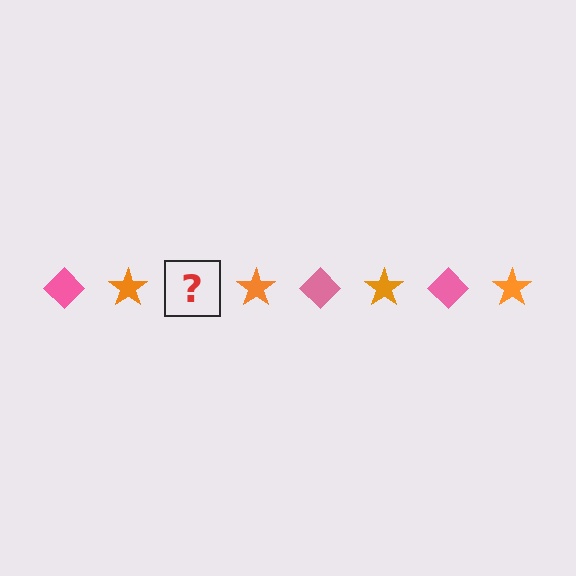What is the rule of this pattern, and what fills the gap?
The rule is that the pattern alternates between pink diamond and orange star. The gap should be filled with a pink diamond.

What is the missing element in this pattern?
The missing element is a pink diamond.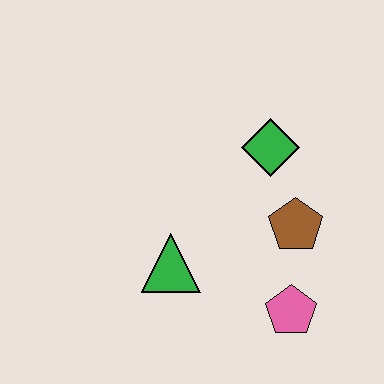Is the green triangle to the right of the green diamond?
No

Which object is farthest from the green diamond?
The pink pentagon is farthest from the green diamond.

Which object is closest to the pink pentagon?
The brown pentagon is closest to the pink pentagon.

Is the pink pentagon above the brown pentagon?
No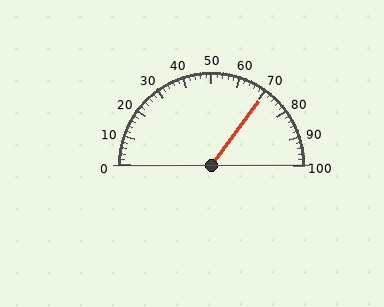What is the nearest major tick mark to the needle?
The nearest major tick mark is 70.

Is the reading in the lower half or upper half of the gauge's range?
The reading is in the upper half of the range (0 to 100).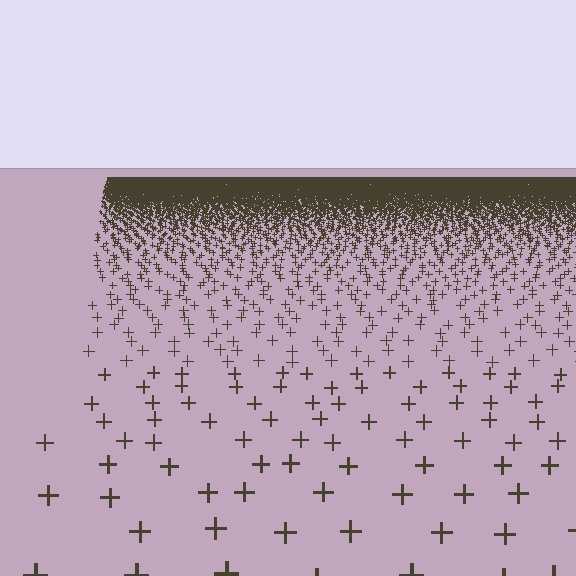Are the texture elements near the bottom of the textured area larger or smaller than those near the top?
Larger. Near the bottom, elements are closer to the viewer and appear at a bigger on-screen size.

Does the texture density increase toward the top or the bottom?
Density increases toward the top.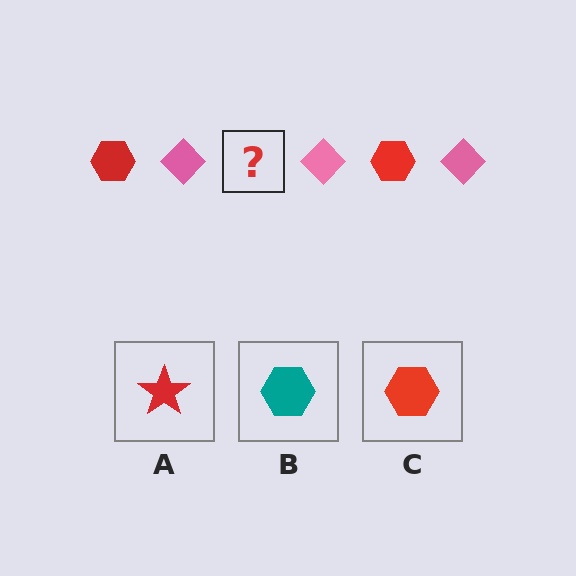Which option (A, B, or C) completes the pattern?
C.